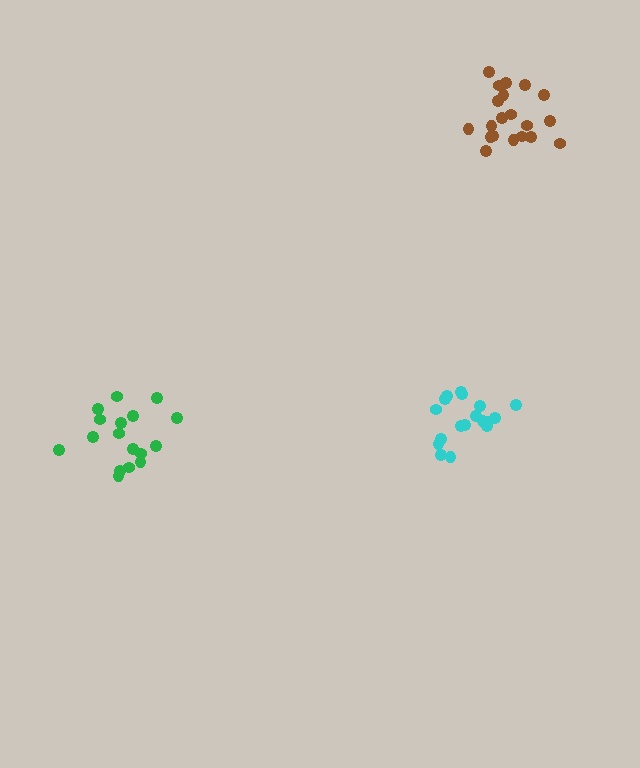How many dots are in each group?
Group 1: 17 dots, Group 2: 20 dots, Group 3: 18 dots (55 total).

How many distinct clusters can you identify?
There are 3 distinct clusters.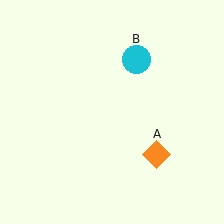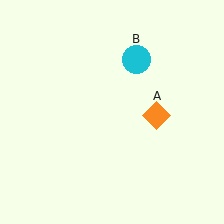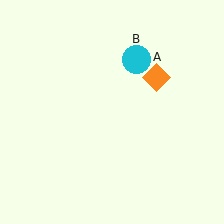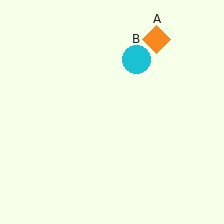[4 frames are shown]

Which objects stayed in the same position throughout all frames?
Cyan circle (object B) remained stationary.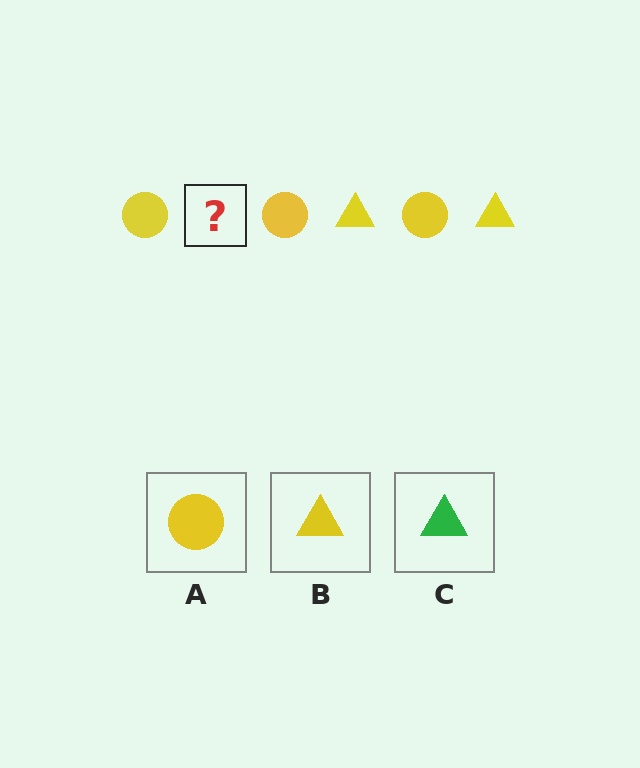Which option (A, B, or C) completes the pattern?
B.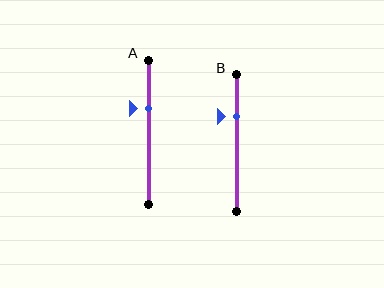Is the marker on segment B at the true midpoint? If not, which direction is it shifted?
No, the marker on segment B is shifted upward by about 20% of the segment length.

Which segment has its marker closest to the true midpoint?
Segment A has its marker closest to the true midpoint.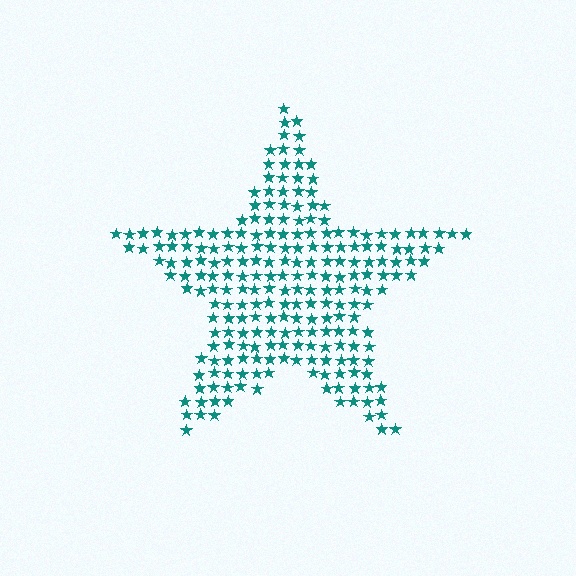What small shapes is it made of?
It is made of small stars.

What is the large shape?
The large shape is a star.